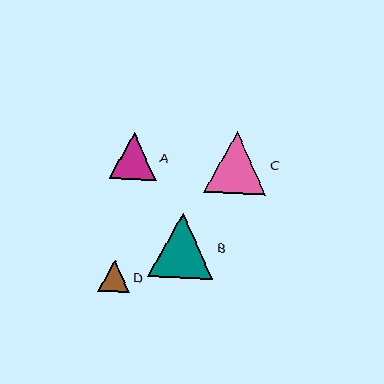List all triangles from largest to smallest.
From largest to smallest: B, C, A, D.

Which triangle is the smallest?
Triangle D is the smallest with a size of approximately 32 pixels.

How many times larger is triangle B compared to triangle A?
Triangle B is approximately 1.4 times the size of triangle A.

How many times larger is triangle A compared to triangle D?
Triangle A is approximately 1.5 times the size of triangle D.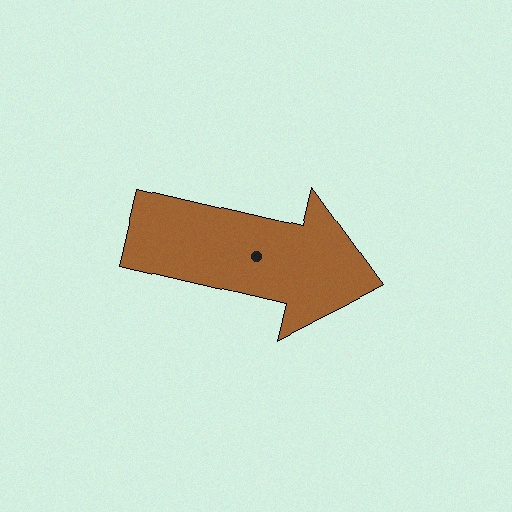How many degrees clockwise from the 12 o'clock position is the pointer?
Approximately 103 degrees.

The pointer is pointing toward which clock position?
Roughly 3 o'clock.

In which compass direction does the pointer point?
East.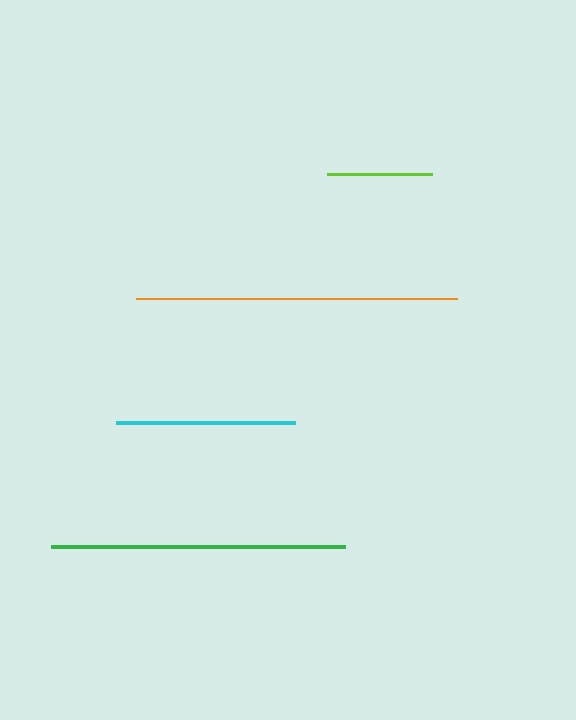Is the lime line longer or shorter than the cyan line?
The cyan line is longer than the lime line.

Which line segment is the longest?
The orange line is the longest at approximately 320 pixels.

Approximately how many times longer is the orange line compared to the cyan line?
The orange line is approximately 1.8 times the length of the cyan line.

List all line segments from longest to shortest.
From longest to shortest: orange, green, cyan, lime.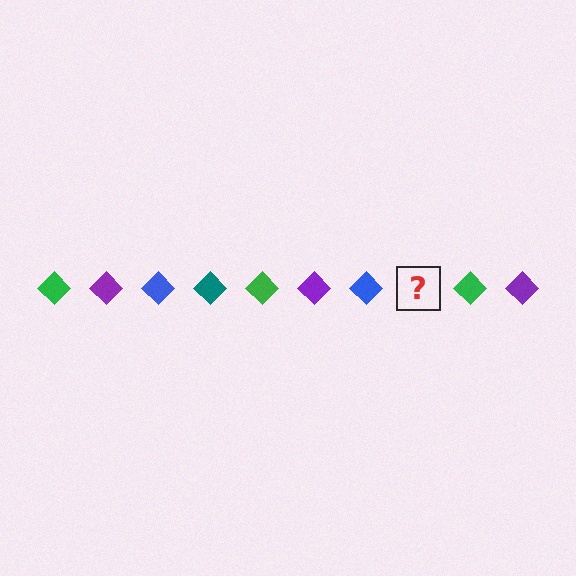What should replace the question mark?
The question mark should be replaced with a teal diamond.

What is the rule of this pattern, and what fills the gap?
The rule is that the pattern cycles through green, purple, blue, teal diamonds. The gap should be filled with a teal diamond.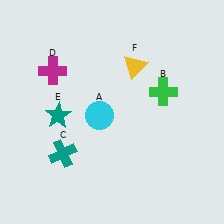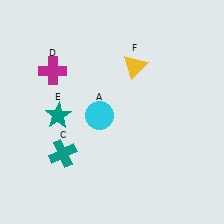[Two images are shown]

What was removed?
The green cross (B) was removed in Image 2.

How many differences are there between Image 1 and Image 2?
There is 1 difference between the two images.